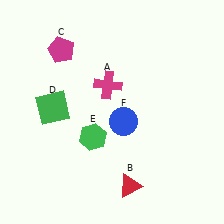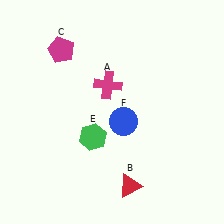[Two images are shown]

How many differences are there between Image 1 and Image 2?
There is 1 difference between the two images.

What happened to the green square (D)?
The green square (D) was removed in Image 2. It was in the top-left area of Image 1.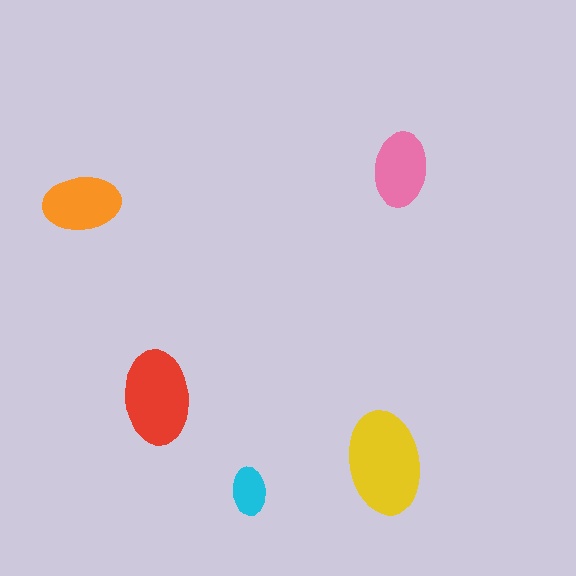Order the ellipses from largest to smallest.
the yellow one, the red one, the orange one, the pink one, the cyan one.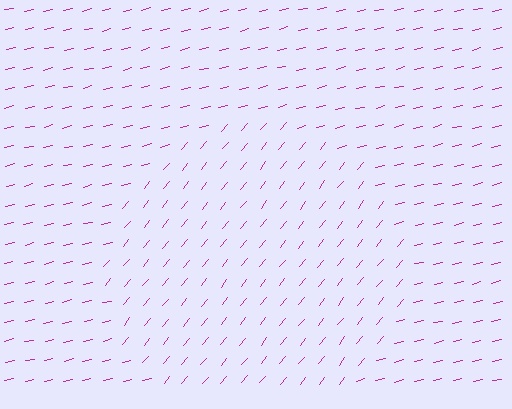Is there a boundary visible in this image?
Yes, there is a texture boundary formed by a change in line orientation.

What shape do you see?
I see a circle.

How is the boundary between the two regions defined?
The boundary is defined purely by a change in line orientation (approximately 38 degrees difference). All lines are the same color and thickness.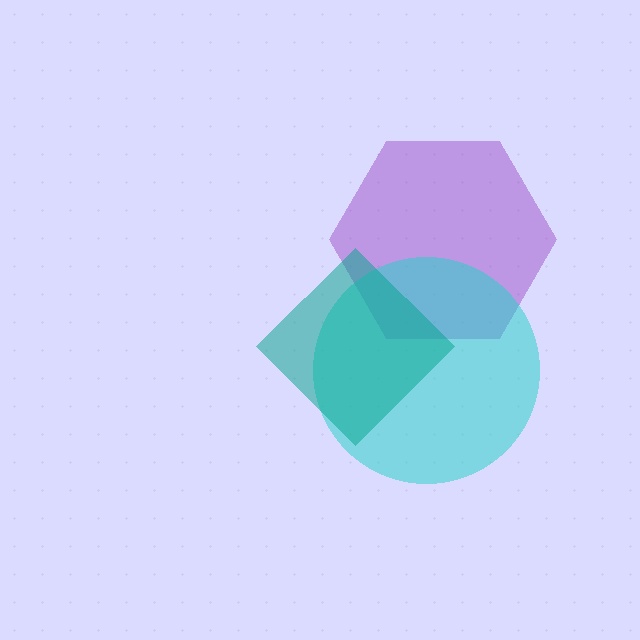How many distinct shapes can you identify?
There are 3 distinct shapes: a purple hexagon, a cyan circle, a teal diamond.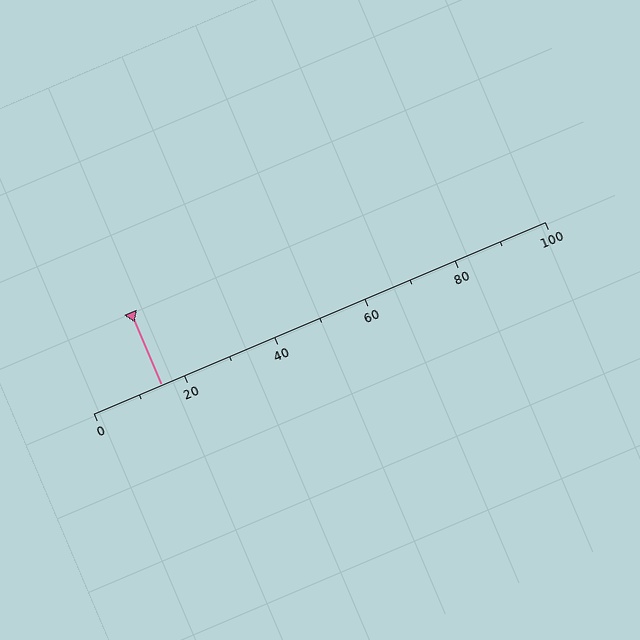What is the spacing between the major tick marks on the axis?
The major ticks are spaced 20 apart.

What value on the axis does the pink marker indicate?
The marker indicates approximately 15.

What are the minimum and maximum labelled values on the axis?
The axis runs from 0 to 100.